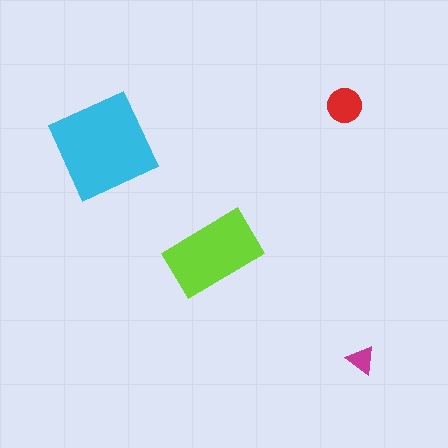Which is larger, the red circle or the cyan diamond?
The cyan diamond.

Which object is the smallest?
The magenta triangle.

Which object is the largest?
The cyan diamond.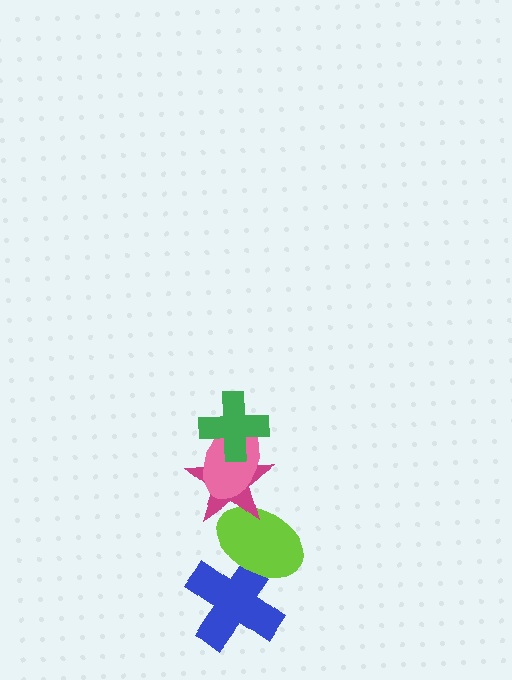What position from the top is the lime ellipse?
The lime ellipse is 4th from the top.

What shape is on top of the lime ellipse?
The magenta star is on top of the lime ellipse.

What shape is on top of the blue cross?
The lime ellipse is on top of the blue cross.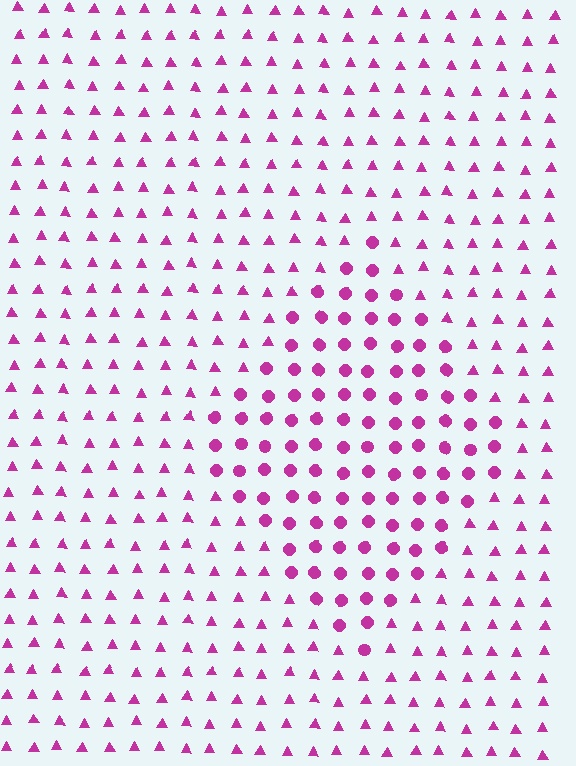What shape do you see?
I see a diamond.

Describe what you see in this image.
The image is filled with small magenta elements arranged in a uniform grid. A diamond-shaped region contains circles, while the surrounding area contains triangles. The boundary is defined purely by the change in element shape.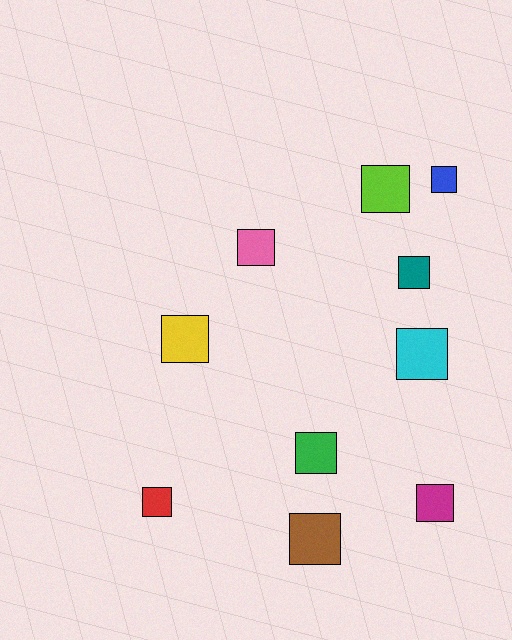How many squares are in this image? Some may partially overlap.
There are 10 squares.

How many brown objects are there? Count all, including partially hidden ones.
There is 1 brown object.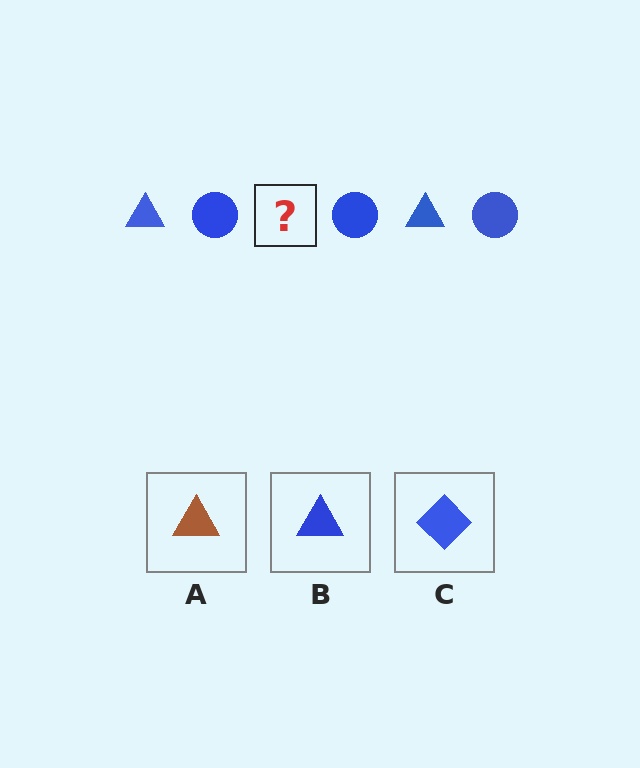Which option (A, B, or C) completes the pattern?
B.